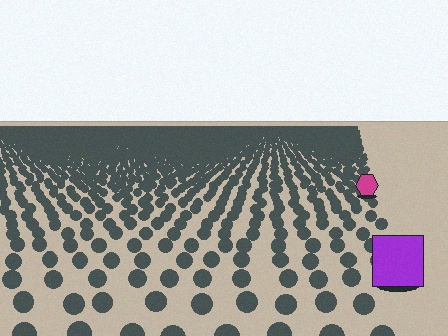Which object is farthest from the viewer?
The magenta hexagon is farthest from the viewer. It appears smaller and the ground texture around it is denser.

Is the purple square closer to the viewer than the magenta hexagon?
Yes. The purple square is closer — you can tell from the texture gradient: the ground texture is coarser near it.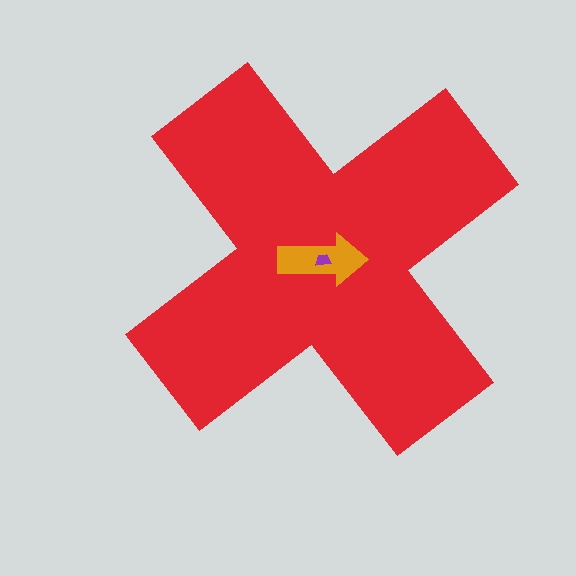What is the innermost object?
The purple trapezoid.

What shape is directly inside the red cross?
The orange arrow.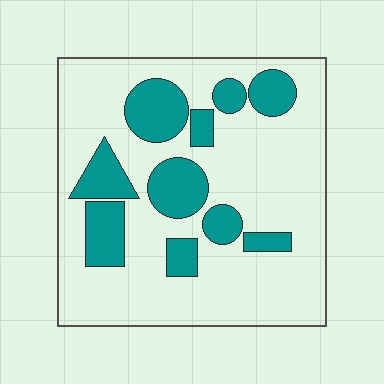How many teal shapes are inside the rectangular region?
10.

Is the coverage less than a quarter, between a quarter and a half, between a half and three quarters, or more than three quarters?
Between a quarter and a half.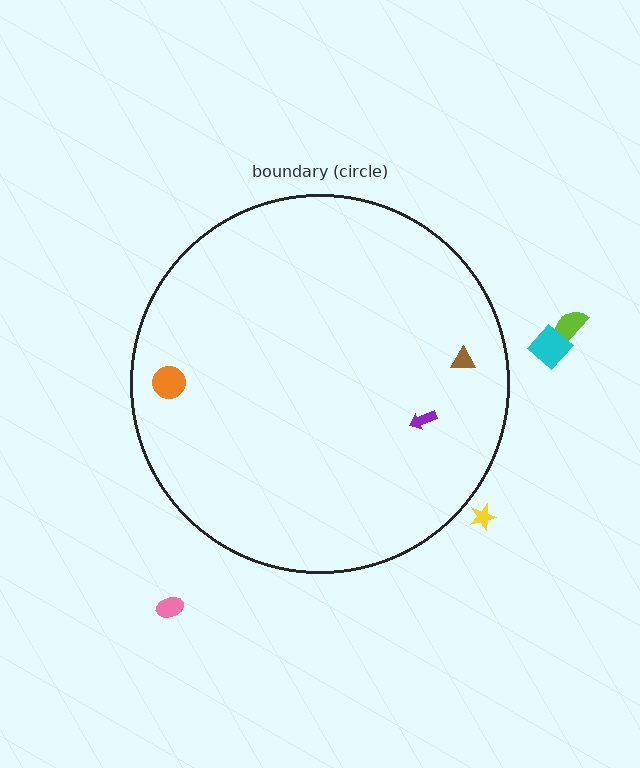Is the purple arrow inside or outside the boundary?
Inside.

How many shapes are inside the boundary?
3 inside, 4 outside.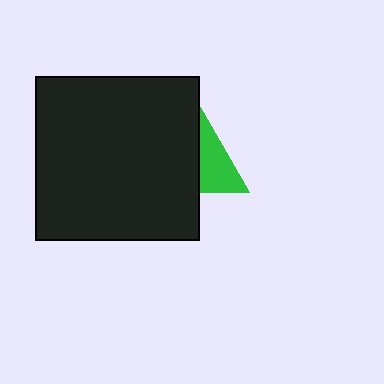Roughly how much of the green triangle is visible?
A small part of it is visible (roughly 39%).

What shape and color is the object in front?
The object in front is a black square.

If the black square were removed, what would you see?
You would see the complete green triangle.